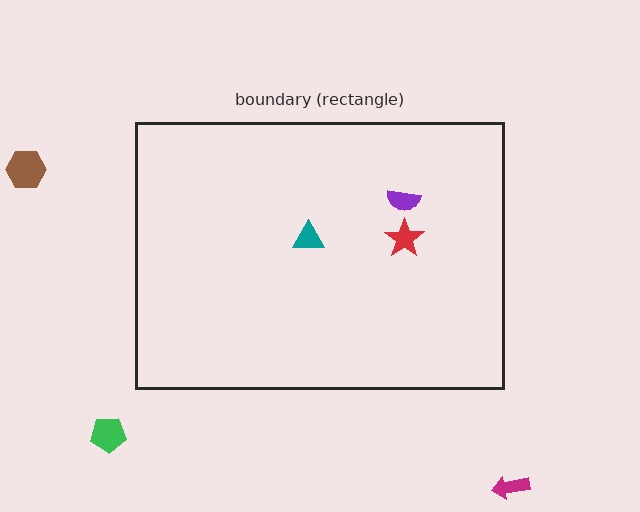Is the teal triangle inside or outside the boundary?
Inside.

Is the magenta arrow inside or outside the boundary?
Outside.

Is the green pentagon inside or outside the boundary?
Outside.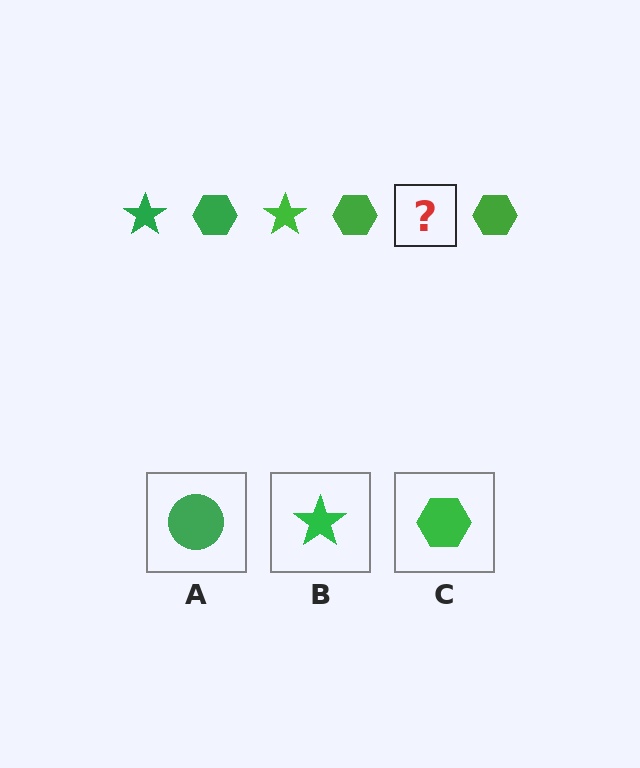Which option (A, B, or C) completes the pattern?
B.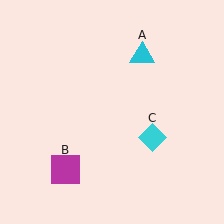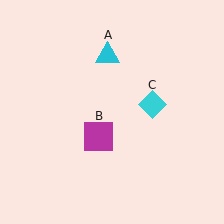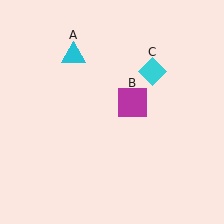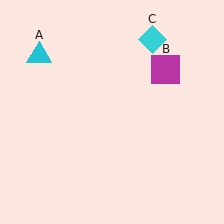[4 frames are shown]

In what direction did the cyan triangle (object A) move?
The cyan triangle (object A) moved left.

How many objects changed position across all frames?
3 objects changed position: cyan triangle (object A), magenta square (object B), cyan diamond (object C).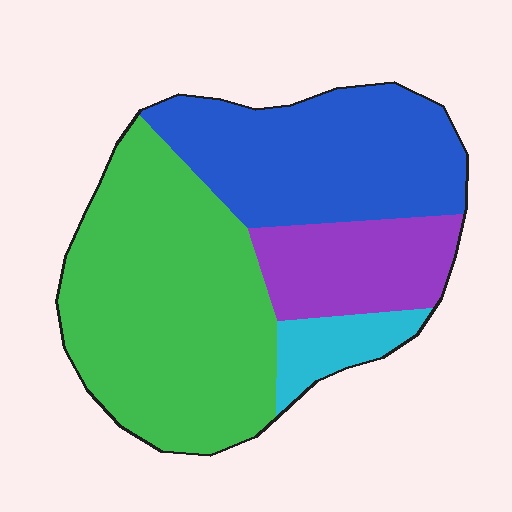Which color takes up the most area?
Green, at roughly 45%.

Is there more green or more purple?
Green.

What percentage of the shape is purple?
Purple takes up less than a sixth of the shape.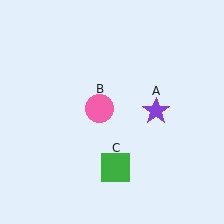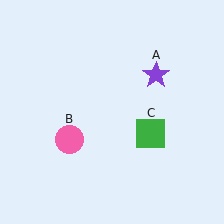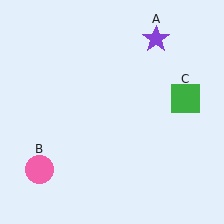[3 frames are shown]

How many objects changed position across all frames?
3 objects changed position: purple star (object A), pink circle (object B), green square (object C).